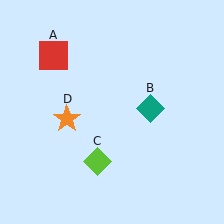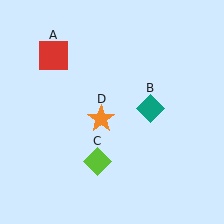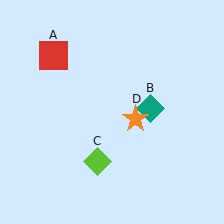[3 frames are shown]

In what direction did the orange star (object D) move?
The orange star (object D) moved right.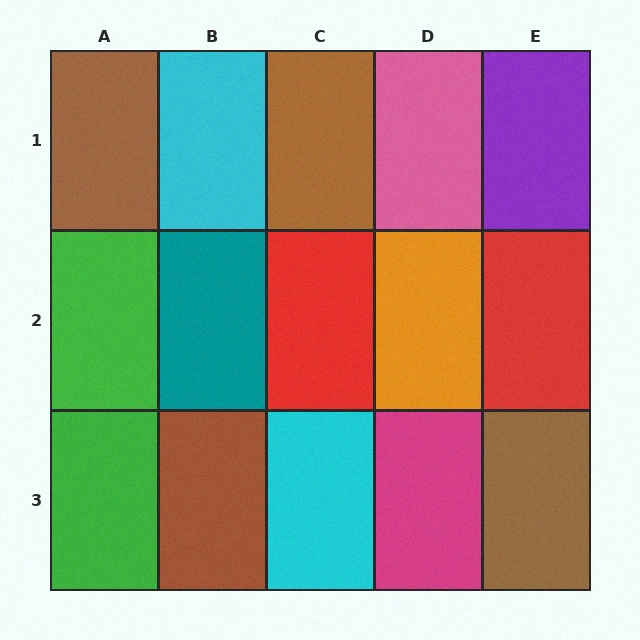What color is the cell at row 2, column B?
Teal.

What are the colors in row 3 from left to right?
Green, brown, cyan, magenta, brown.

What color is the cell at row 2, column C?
Red.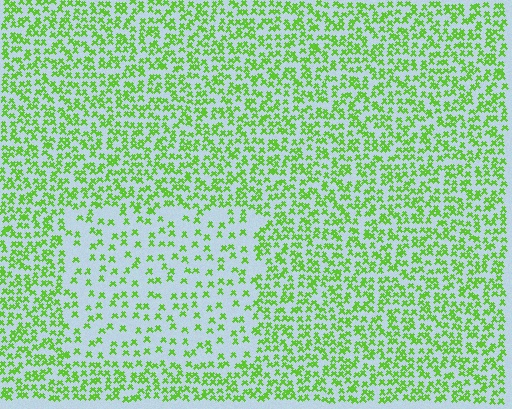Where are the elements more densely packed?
The elements are more densely packed outside the rectangle boundary.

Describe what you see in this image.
The image contains small lime elements arranged at two different densities. A rectangle-shaped region is visible where the elements are less densely packed than the surrounding area.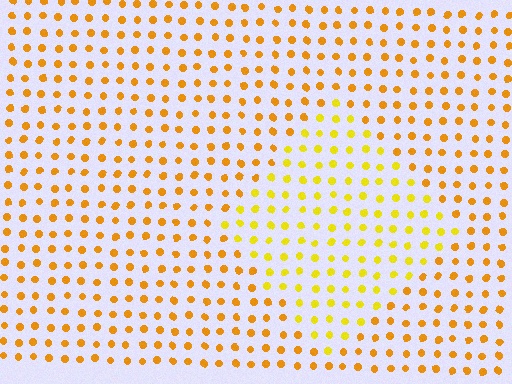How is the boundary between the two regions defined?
The boundary is defined purely by a slight shift in hue (about 23 degrees). Spacing, size, and orientation are identical on both sides.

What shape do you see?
I see a diamond.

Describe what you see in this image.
The image is filled with small orange elements in a uniform arrangement. A diamond-shaped region is visible where the elements are tinted to a slightly different hue, forming a subtle color boundary.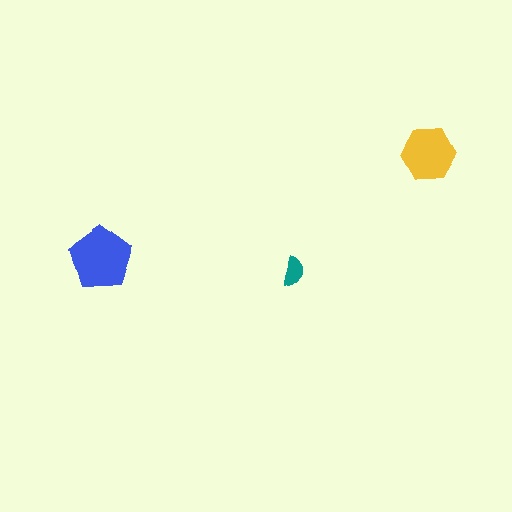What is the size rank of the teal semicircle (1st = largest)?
3rd.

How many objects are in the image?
There are 3 objects in the image.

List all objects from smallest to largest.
The teal semicircle, the yellow hexagon, the blue pentagon.